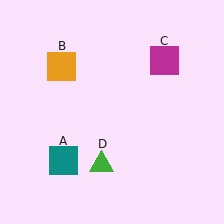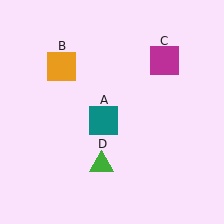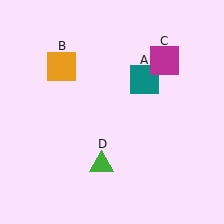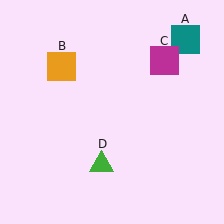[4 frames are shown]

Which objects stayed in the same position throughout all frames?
Orange square (object B) and magenta square (object C) and green triangle (object D) remained stationary.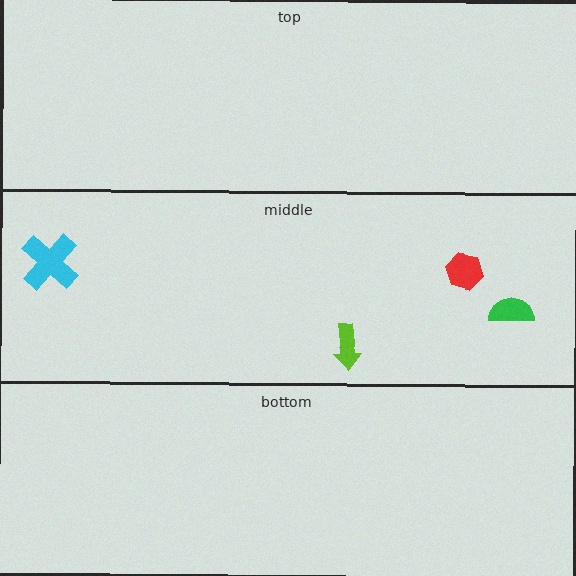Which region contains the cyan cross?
The middle region.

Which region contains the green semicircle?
The middle region.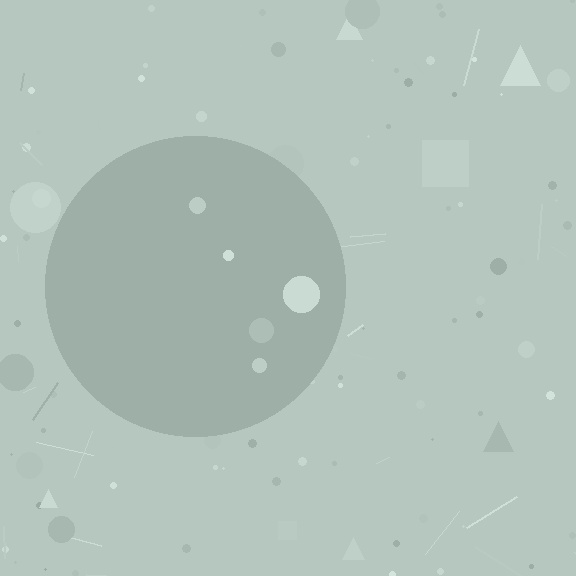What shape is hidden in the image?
A circle is hidden in the image.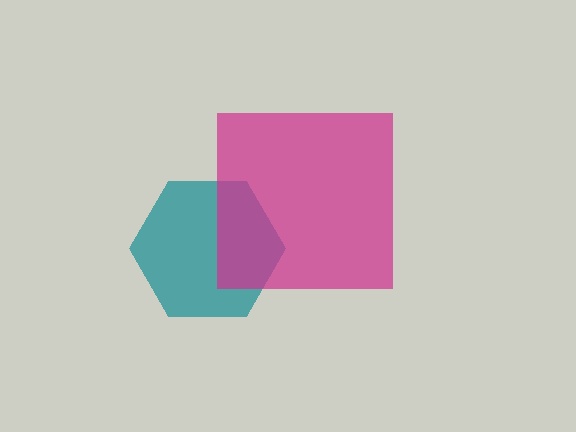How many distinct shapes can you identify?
There are 2 distinct shapes: a teal hexagon, a magenta square.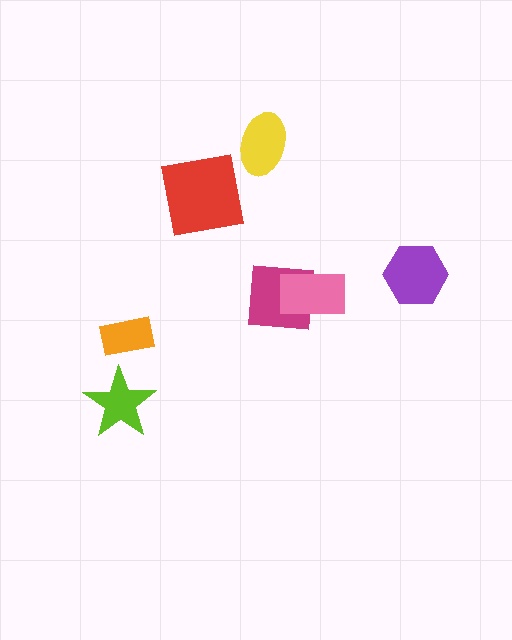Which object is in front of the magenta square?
The pink rectangle is in front of the magenta square.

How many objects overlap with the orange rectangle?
0 objects overlap with the orange rectangle.